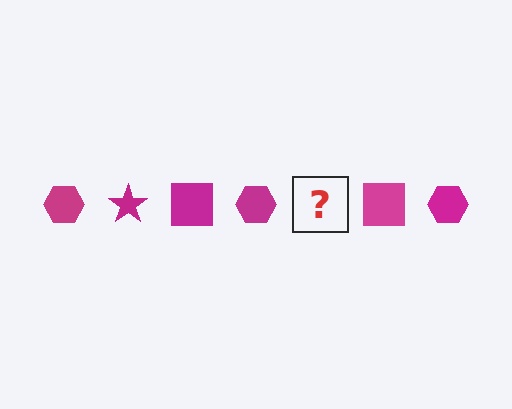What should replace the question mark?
The question mark should be replaced with a magenta star.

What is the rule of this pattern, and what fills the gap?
The rule is that the pattern cycles through hexagon, star, square shapes in magenta. The gap should be filled with a magenta star.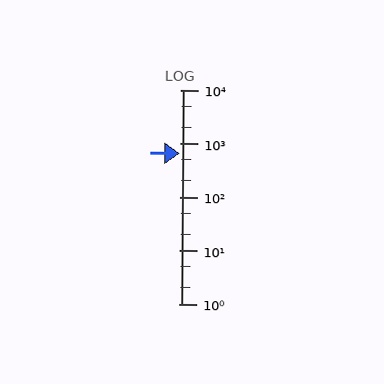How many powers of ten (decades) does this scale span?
The scale spans 4 decades, from 1 to 10000.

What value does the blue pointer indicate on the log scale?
The pointer indicates approximately 650.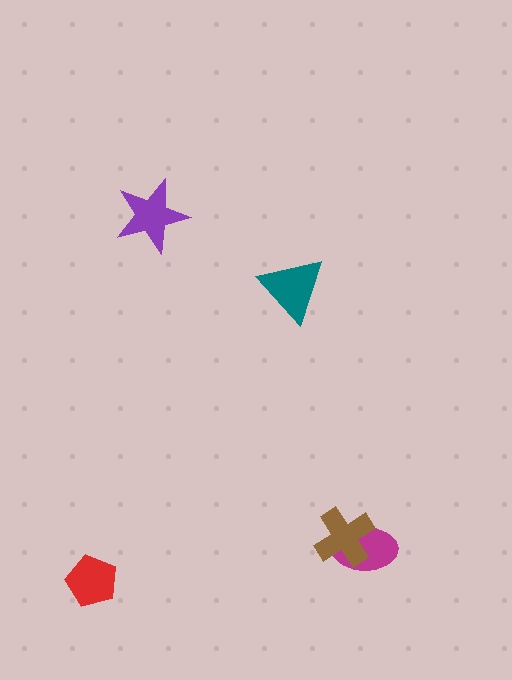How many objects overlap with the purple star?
0 objects overlap with the purple star.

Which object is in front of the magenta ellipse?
The brown cross is in front of the magenta ellipse.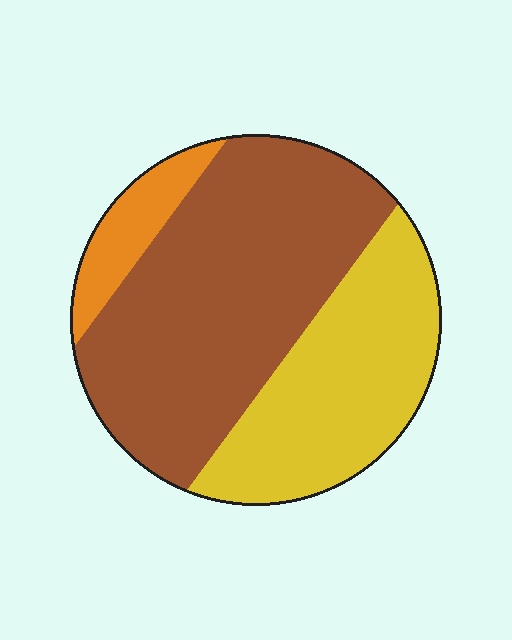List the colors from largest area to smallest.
From largest to smallest: brown, yellow, orange.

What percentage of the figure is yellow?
Yellow covers roughly 35% of the figure.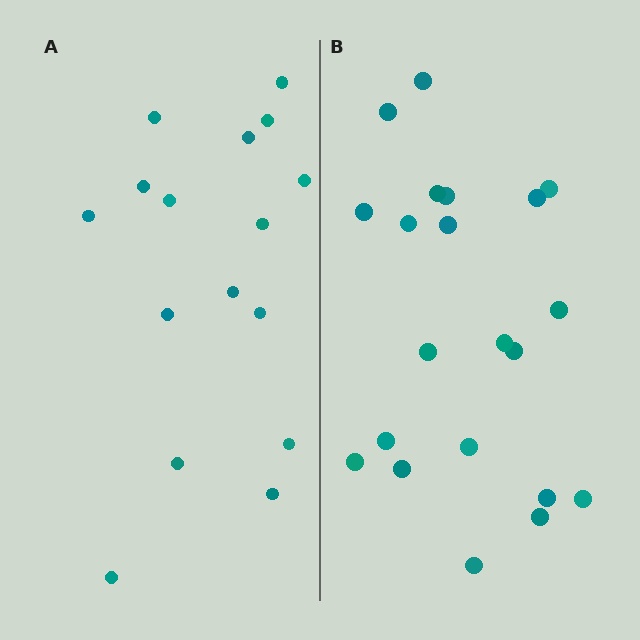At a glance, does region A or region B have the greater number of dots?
Region B (the right region) has more dots.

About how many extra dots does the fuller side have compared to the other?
Region B has about 5 more dots than region A.